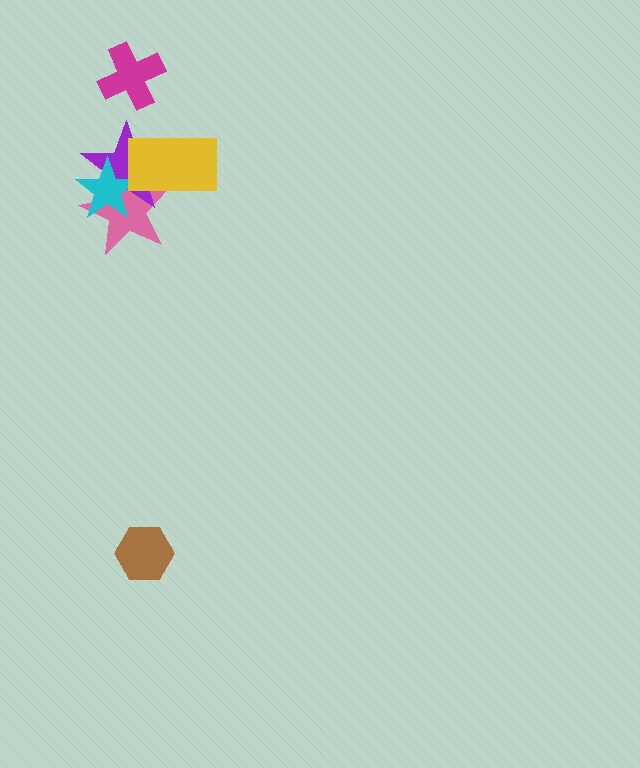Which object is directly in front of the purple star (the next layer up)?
The cyan star is directly in front of the purple star.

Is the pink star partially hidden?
Yes, it is partially covered by another shape.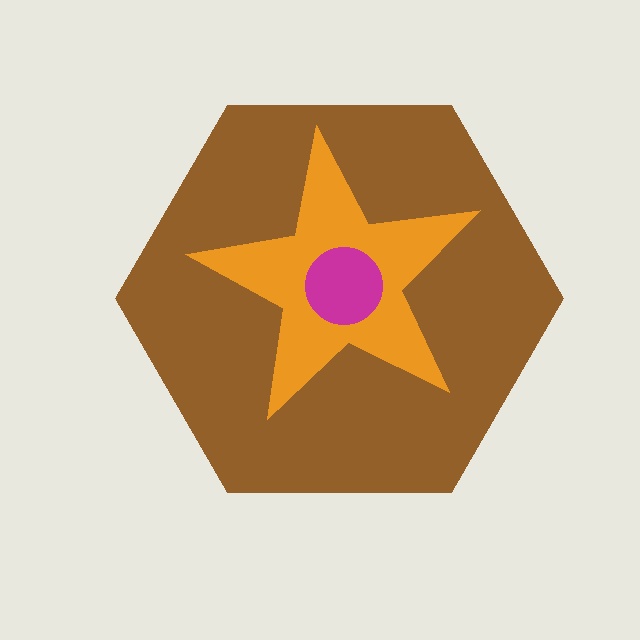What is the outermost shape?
The brown hexagon.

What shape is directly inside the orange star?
The magenta circle.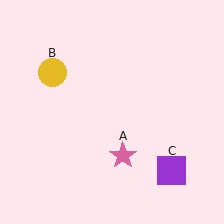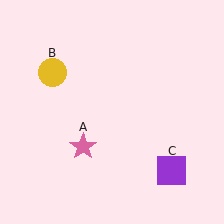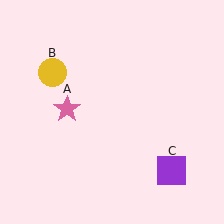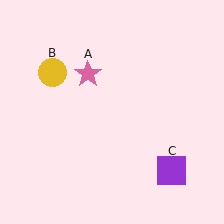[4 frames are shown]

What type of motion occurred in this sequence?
The pink star (object A) rotated clockwise around the center of the scene.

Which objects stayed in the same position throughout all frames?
Yellow circle (object B) and purple square (object C) remained stationary.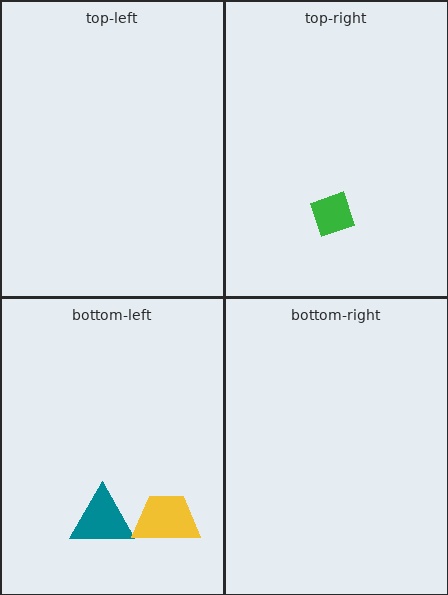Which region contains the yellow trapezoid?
The bottom-left region.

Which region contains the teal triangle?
The bottom-left region.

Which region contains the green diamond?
The top-right region.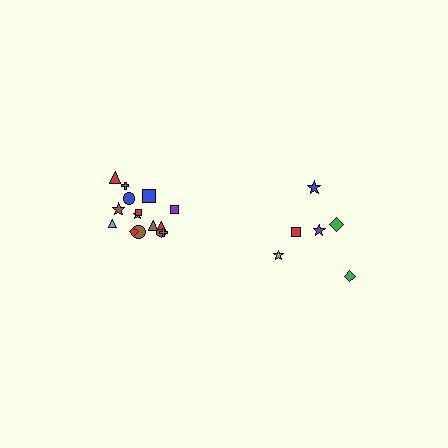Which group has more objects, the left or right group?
The left group.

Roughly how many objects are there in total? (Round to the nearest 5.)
Roughly 20 objects in total.